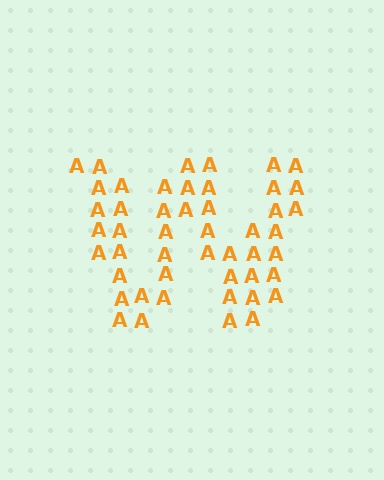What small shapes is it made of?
It is made of small letter A's.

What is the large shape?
The large shape is the letter W.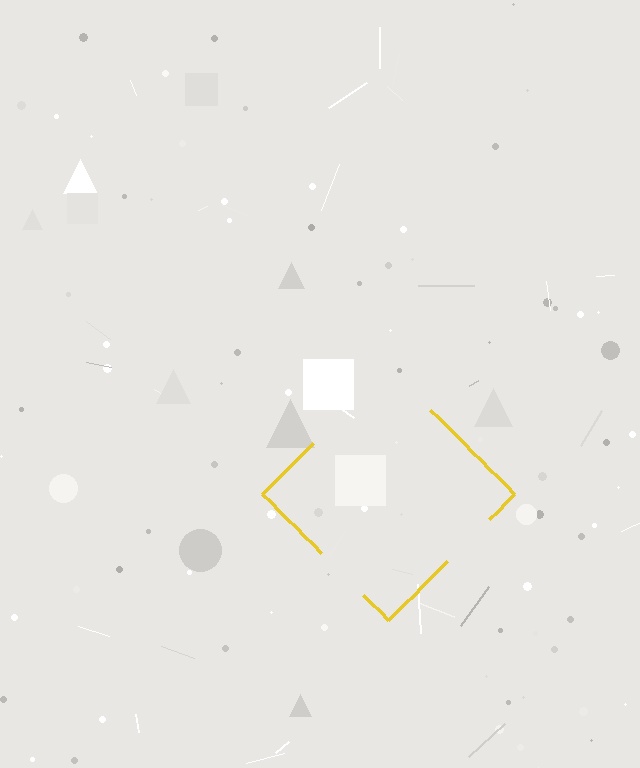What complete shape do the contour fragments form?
The contour fragments form a diamond.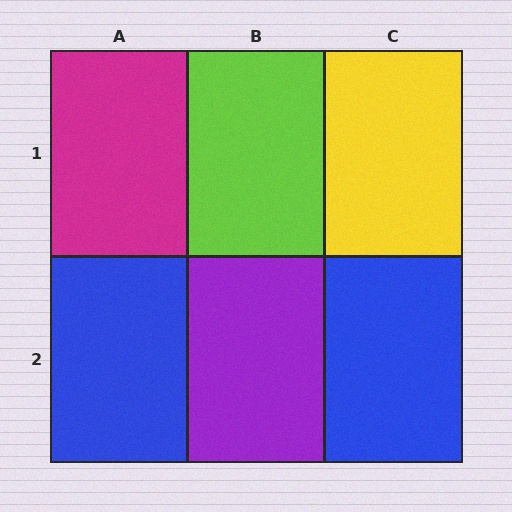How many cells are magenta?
1 cell is magenta.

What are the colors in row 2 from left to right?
Blue, purple, blue.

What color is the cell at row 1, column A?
Magenta.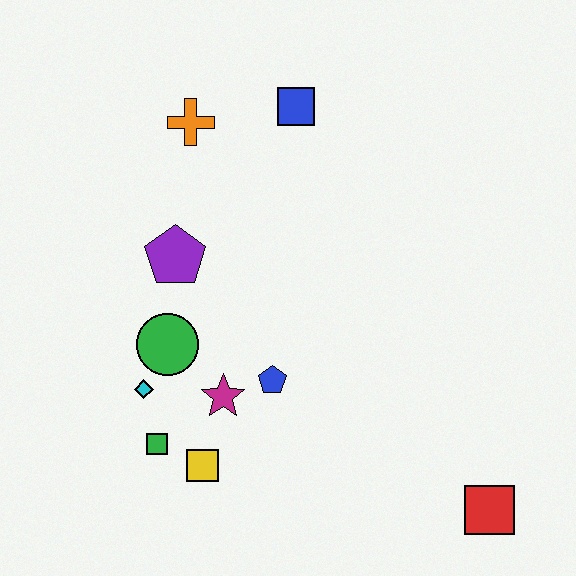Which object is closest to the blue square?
The orange cross is closest to the blue square.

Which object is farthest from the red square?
The orange cross is farthest from the red square.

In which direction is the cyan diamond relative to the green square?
The cyan diamond is above the green square.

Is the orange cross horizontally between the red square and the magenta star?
No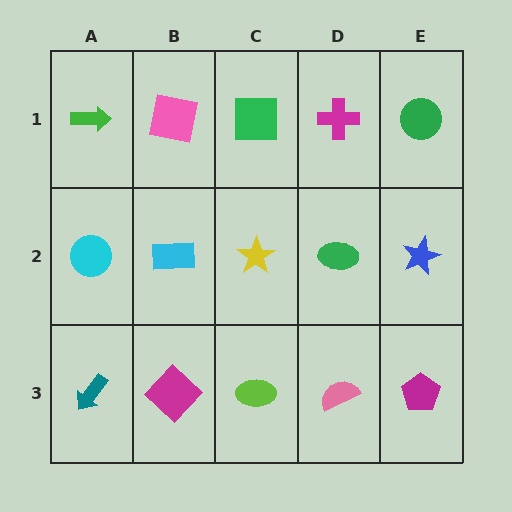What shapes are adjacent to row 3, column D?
A green ellipse (row 2, column D), a lime ellipse (row 3, column C), a magenta pentagon (row 3, column E).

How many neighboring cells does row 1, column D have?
3.